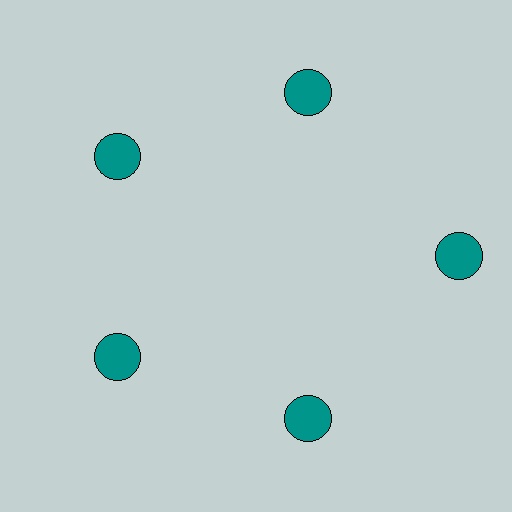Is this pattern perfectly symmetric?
No. The 5 teal circles are arranged in a ring, but one element near the 3 o'clock position is pushed outward from the center, breaking the 5-fold rotational symmetry.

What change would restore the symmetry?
The symmetry would be restored by moving it inward, back onto the ring so that all 5 circles sit at equal angles and equal distance from the center.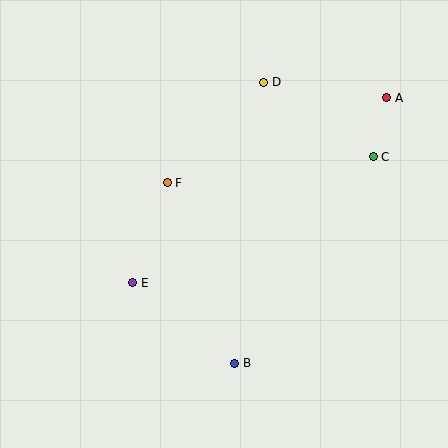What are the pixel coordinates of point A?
Point A is at (387, 98).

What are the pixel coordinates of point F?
Point F is at (167, 183).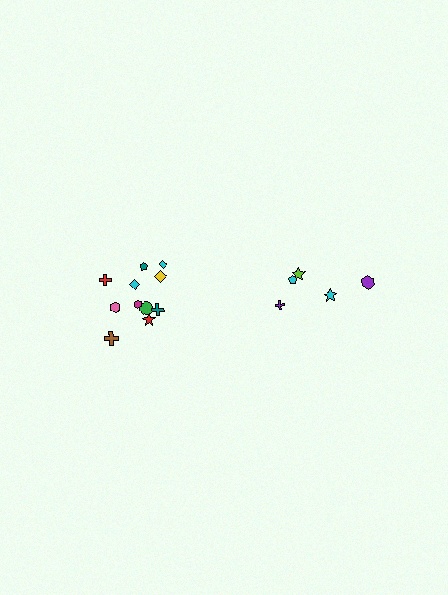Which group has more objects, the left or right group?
The left group.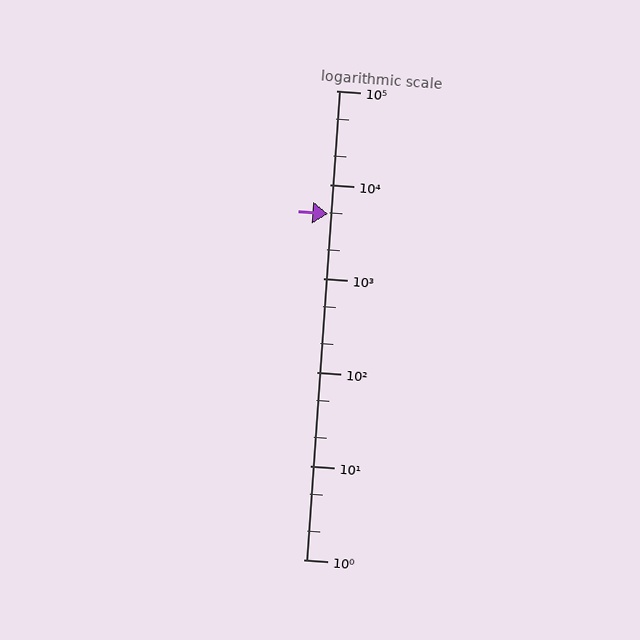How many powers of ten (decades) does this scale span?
The scale spans 5 decades, from 1 to 100000.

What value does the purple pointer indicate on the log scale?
The pointer indicates approximately 4900.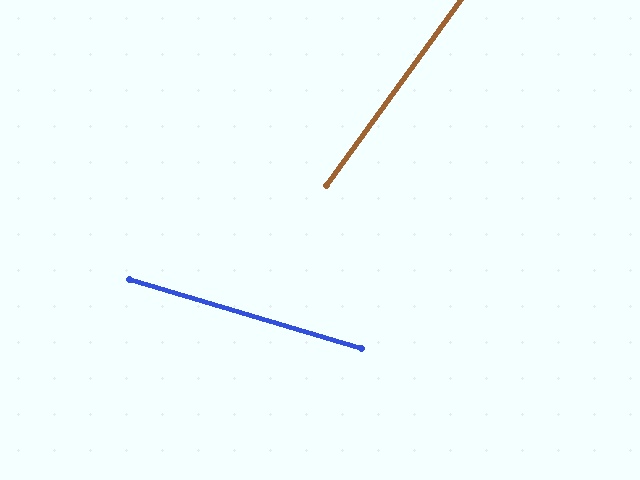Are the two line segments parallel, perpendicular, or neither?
Neither parallel nor perpendicular — they differ by about 71°.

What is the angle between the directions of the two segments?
Approximately 71 degrees.